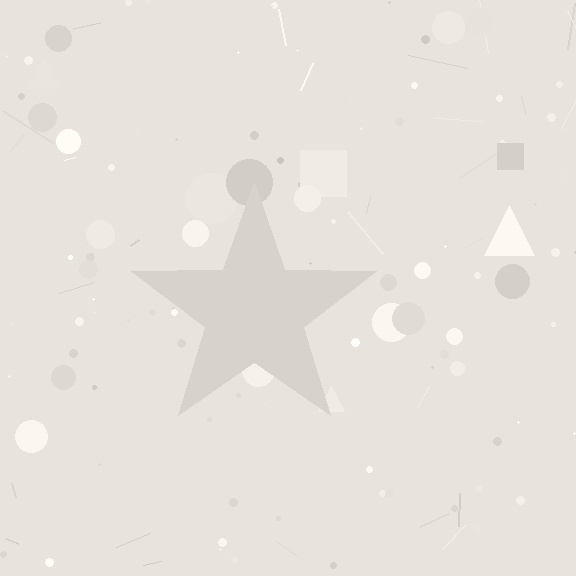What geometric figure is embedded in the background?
A star is embedded in the background.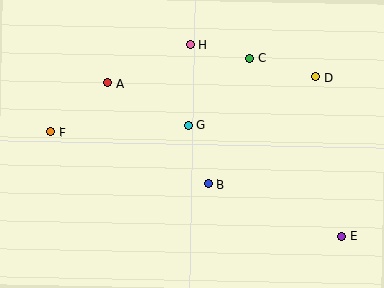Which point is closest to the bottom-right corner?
Point E is closest to the bottom-right corner.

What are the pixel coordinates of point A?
Point A is at (108, 83).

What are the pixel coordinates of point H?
Point H is at (190, 45).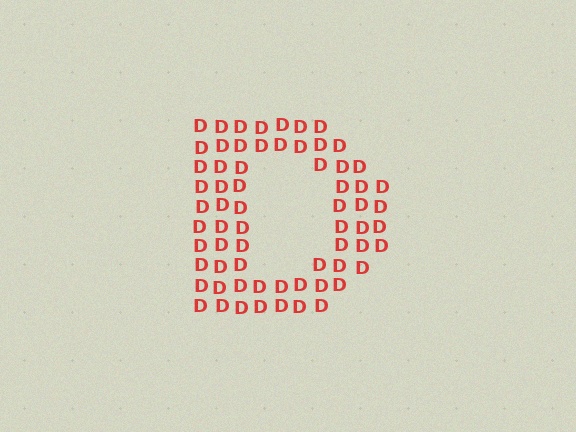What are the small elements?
The small elements are letter D's.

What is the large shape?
The large shape is the letter D.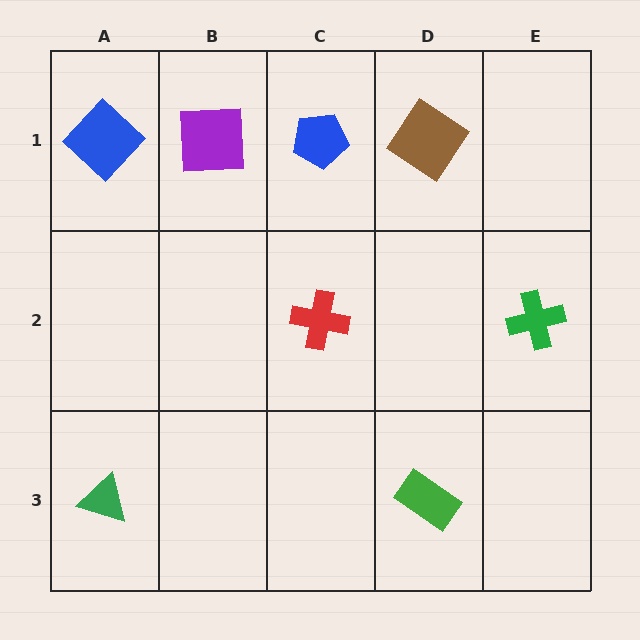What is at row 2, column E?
A green cross.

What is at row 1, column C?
A blue pentagon.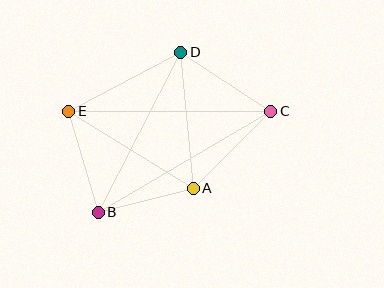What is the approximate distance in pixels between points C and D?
The distance between C and D is approximately 107 pixels.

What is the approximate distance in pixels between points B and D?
The distance between B and D is approximately 180 pixels.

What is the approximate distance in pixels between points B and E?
The distance between B and E is approximately 105 pixels.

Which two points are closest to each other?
Points A and B are closest to each other.